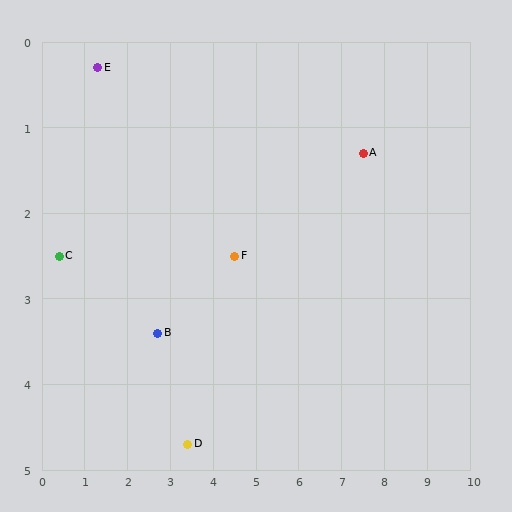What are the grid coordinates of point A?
Point A is at approximately (7.5, 1.3).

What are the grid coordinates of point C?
Point C is at approximately (0.4, 2.5).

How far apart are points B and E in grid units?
Points B and E are about 3.4 grid units apart.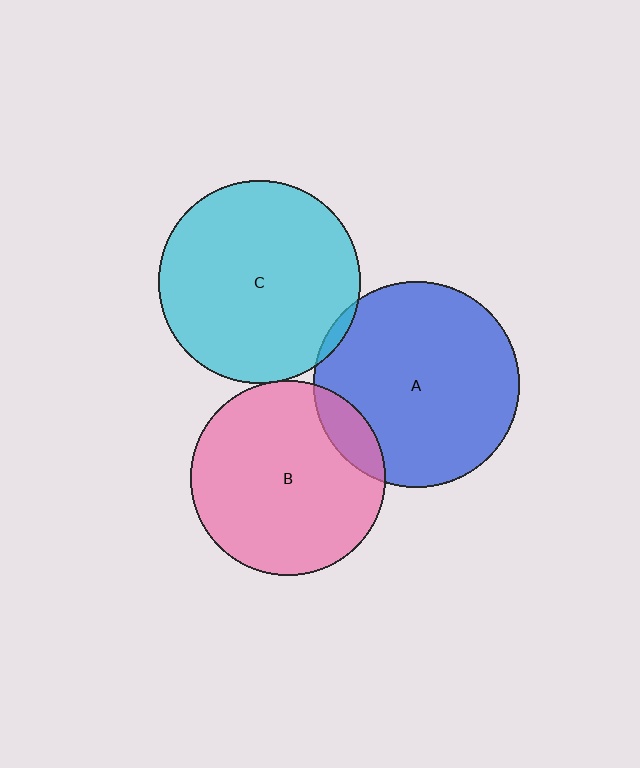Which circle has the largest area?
Circle A (blue).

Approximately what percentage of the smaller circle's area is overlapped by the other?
Approximately 5%.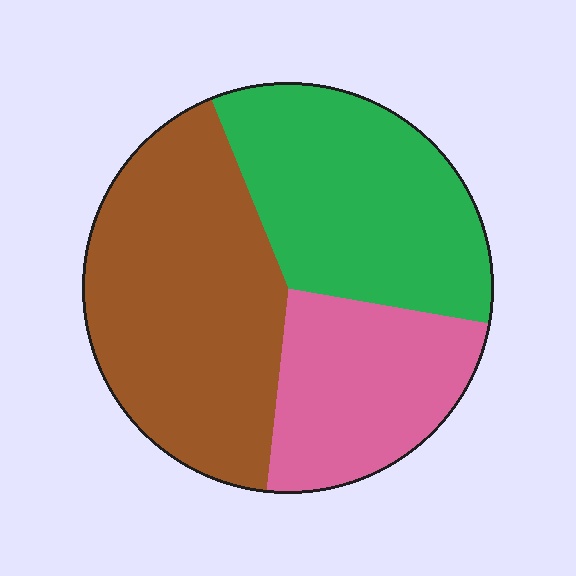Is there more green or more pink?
Green.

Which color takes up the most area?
Brown, at roughly 40%.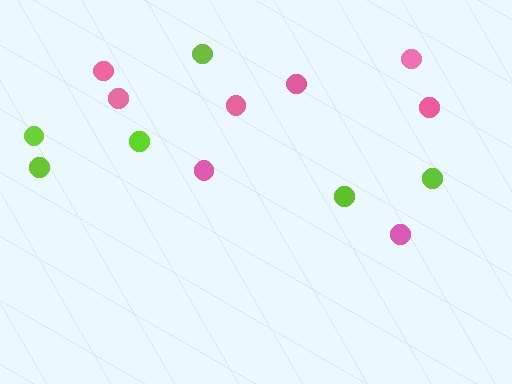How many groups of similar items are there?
There are 2 groups: one group of pink circles (8) and one group of lime circles (6).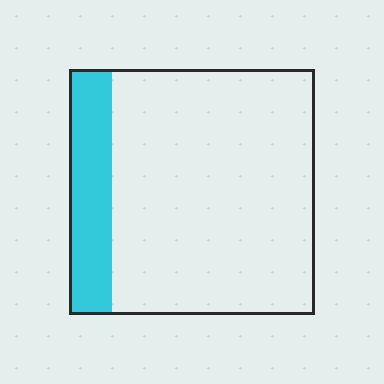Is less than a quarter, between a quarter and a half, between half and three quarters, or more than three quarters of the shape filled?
Less than a quarter.